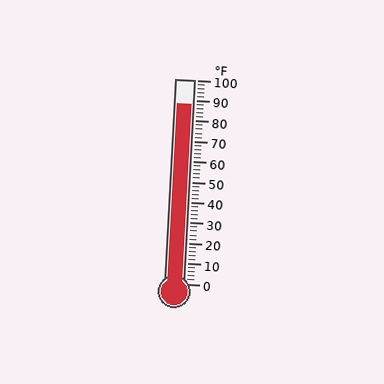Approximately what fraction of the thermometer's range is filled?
The thermometer is filled to approximately 90% of its range.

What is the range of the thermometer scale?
The thermometer scale ranges from 0°F to 100°F.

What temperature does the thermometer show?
The thermometer shows approximately 88°F.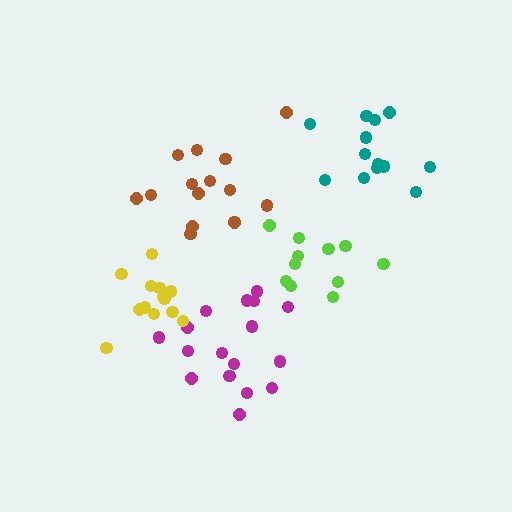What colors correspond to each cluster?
The clusters are colored: brown, teal, magenta, lime, yellow.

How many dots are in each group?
Group 1: 15 dots, Group 2: 13 dots, Group 3: 17 dots, Group 4: 11 dots, Group 5: 13 dots (69 total).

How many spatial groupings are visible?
There are 5 spatial groupings.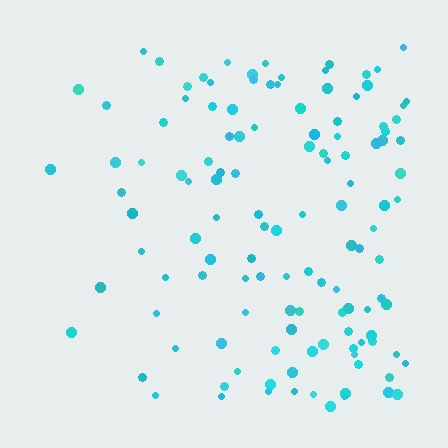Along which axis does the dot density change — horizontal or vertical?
Horizontal.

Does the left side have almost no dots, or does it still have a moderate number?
Still a moderate number, just noticeably fewer than the right.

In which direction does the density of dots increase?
From left to right, with the right side densest.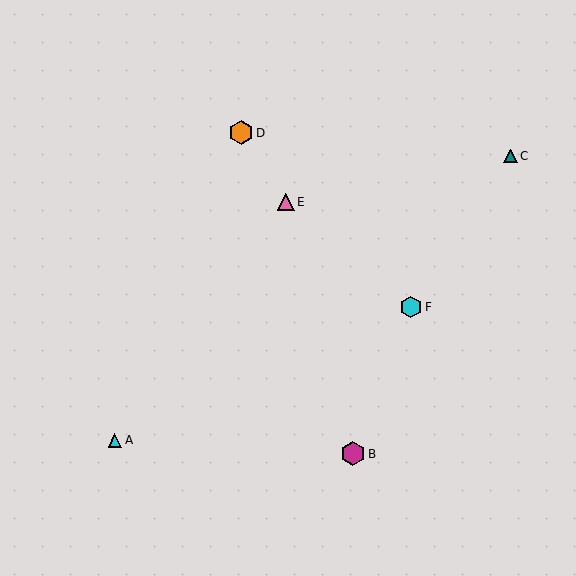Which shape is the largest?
The orange hexagon (labeled D) is the largest.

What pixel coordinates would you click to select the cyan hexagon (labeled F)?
Click at (411, 307) to select the cyan hexagon F.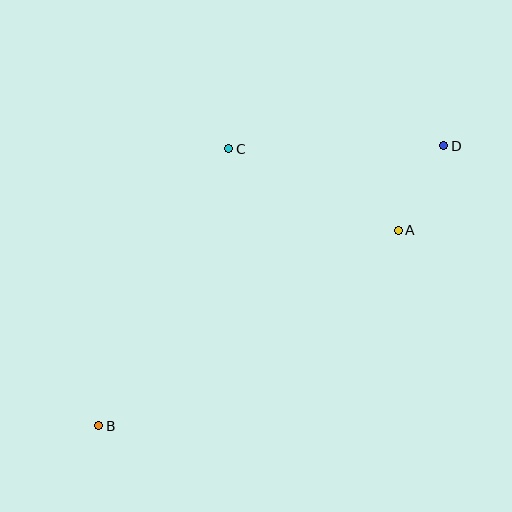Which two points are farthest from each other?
Points B and D are farthest from each other.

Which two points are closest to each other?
Points A and D are closest to each other.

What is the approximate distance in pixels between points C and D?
The distance between C and D is approximately 215 pixels.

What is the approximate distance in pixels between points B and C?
The distance between B and C is approximately 306 pixels.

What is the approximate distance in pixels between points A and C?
The distance between A and C is approximately 188 pixels.